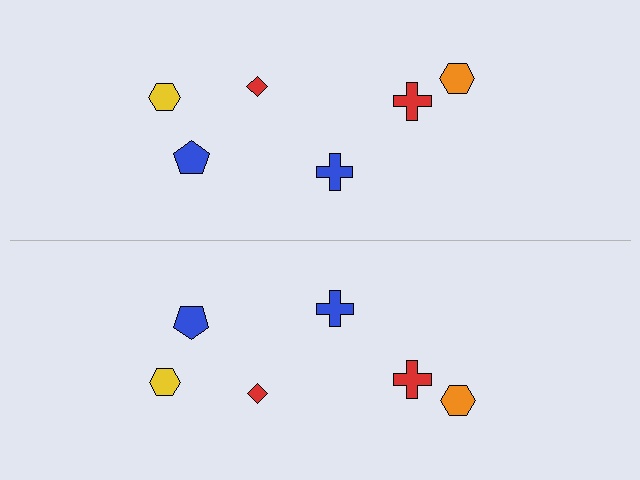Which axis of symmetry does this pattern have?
The pattern has a horizontal axis of symmetry running through the center of the image.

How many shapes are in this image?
There are 12 shapes in this image.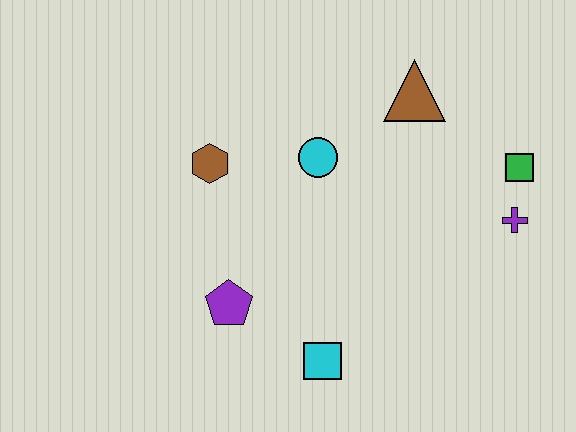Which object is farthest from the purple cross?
The brown hexagon is farthest from the purple cross.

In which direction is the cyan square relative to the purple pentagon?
The cyan square is to the right of the purple pentagon.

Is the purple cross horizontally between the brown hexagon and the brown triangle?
No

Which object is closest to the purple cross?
The green square is closest to the purple cross.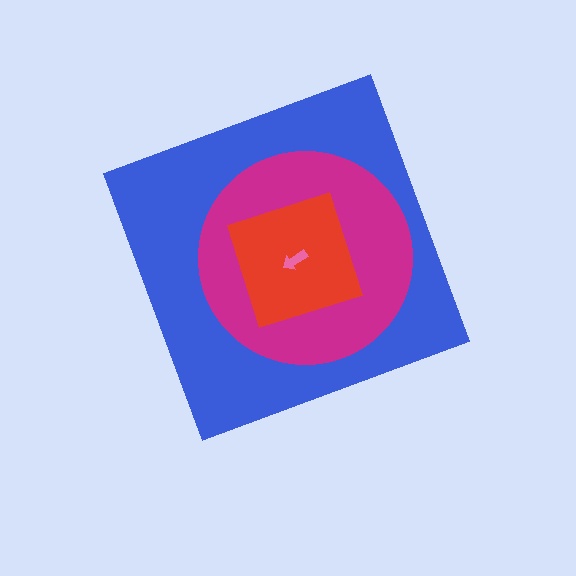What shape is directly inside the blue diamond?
The magenta circle.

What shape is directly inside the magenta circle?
The red square.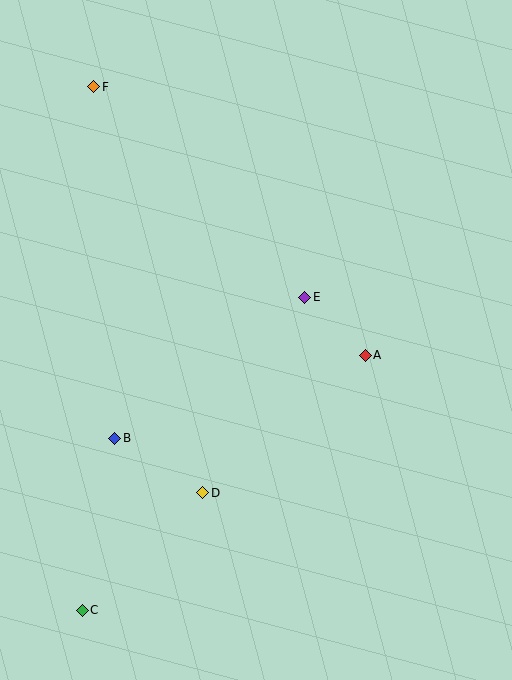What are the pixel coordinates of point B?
Point B is at (115, 438).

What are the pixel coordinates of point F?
Point F is at (94, 87).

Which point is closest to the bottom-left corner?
Point C is closest to the bottom-left corner.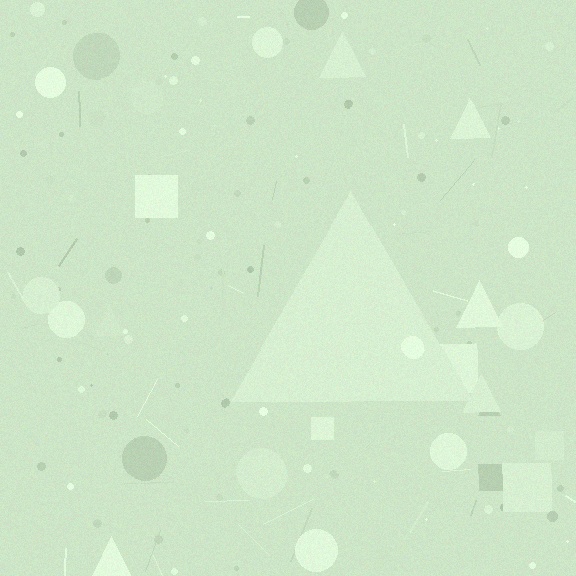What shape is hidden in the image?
A triangle is hidden in the image.